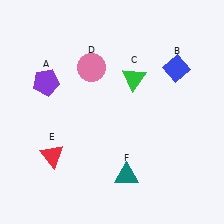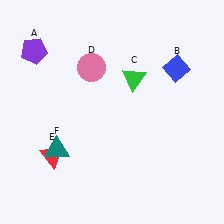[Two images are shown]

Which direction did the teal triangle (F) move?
The teal triangle (F) moved left.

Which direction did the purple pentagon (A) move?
The purple pentagon (A) moved up.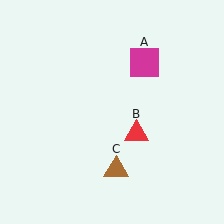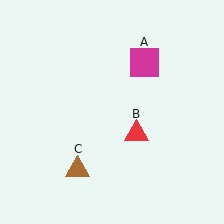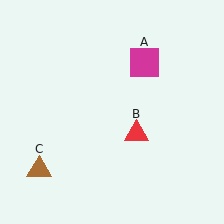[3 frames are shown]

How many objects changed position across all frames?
1 object changed position: brown triangle (object C).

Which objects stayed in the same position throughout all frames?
Magenta square (object A) and red triangle (object B) remained stationary.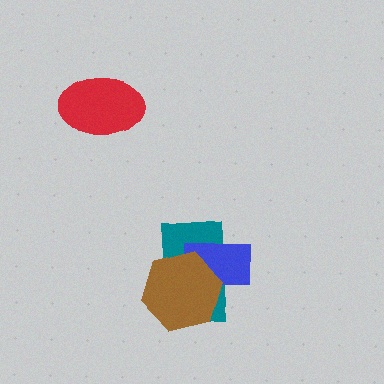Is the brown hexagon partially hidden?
No, no other shape covers it.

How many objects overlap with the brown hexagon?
2 objects overlap with the brown hexagon.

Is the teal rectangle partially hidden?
Yes, it is partially covered by another shape.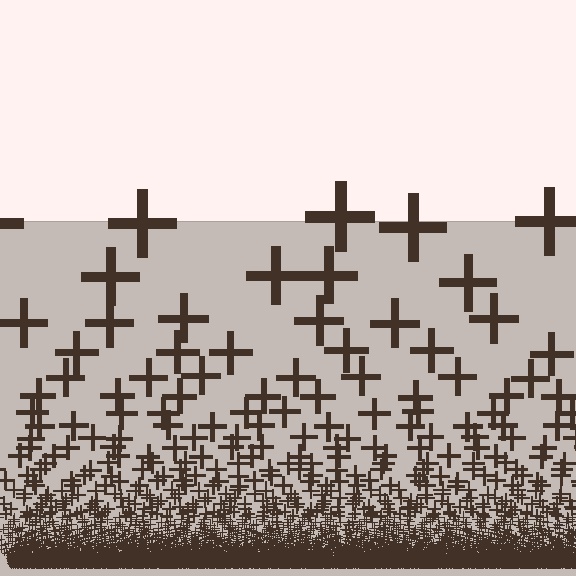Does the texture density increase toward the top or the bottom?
Density increases toward the bottom.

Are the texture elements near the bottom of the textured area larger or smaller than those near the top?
Smaller. The gradient is inverted — elements near the bottom are smaller and denser.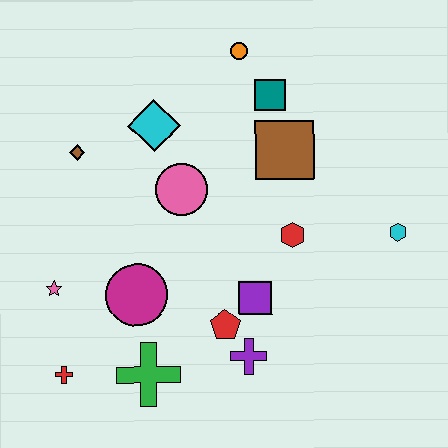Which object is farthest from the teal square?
The red cross is farthest from the teal square.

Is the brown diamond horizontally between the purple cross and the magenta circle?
No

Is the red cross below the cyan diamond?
Yes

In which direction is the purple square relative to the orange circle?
The purple square is below the orange circle.